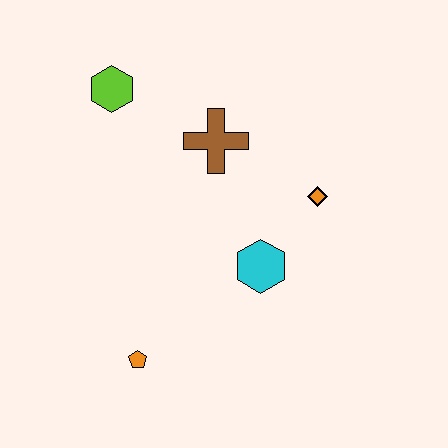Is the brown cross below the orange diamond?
No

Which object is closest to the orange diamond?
The cyan hexagon is closest to the orange diamond.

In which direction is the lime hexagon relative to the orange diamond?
The lime hexagon is to the left of the orange diamond.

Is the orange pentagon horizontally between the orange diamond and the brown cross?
No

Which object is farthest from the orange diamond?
The orange pentagon is farthest from the orange diamond.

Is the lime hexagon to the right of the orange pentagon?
No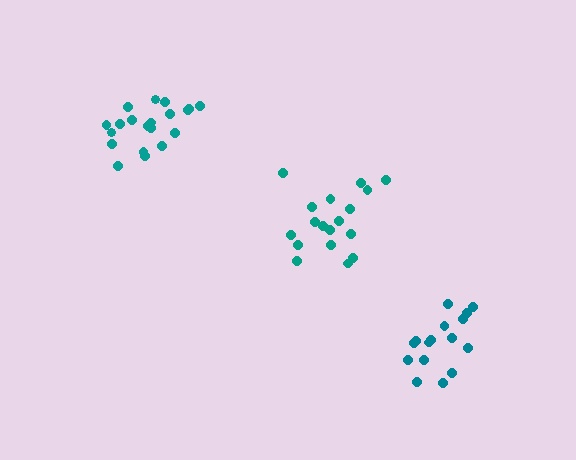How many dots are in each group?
Group 1: 20 dots, Group 2: 16 dots, Group 3: 18 dots (54 total).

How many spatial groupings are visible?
There are 3 spatial groupings.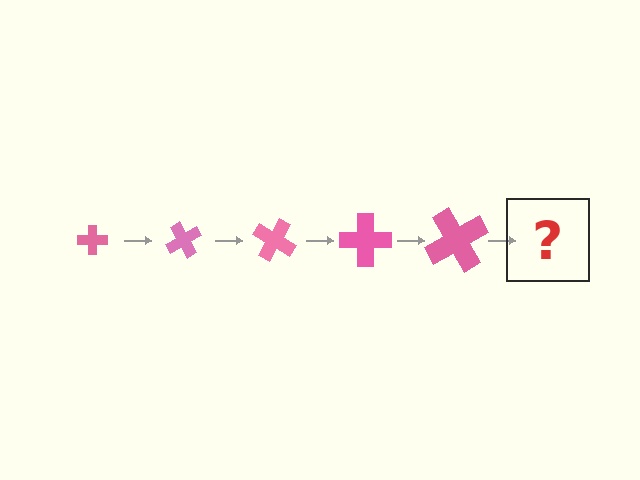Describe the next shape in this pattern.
It should be a cross, larger than the previous one and rotated 300 degrees from the start.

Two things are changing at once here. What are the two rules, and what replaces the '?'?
The two rules are that the cross grows larger each step and it rotates 60 degrees each step. The '?' should be a cross, larger than the previous one and rotated 300 degrees from the start.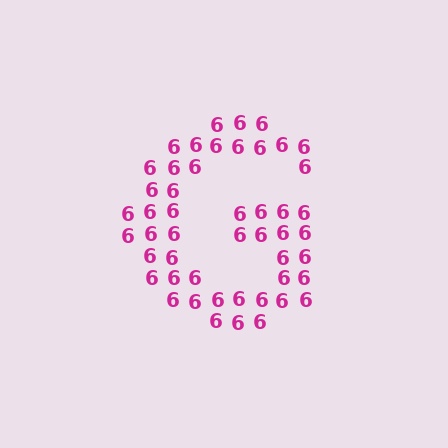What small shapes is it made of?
It is made of small digit 6's.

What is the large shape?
The large shape is the letter G.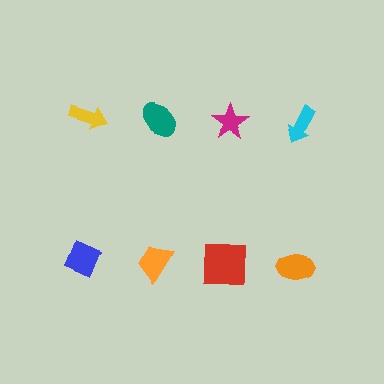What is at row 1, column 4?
A cyan arrow.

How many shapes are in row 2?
4 shapes.